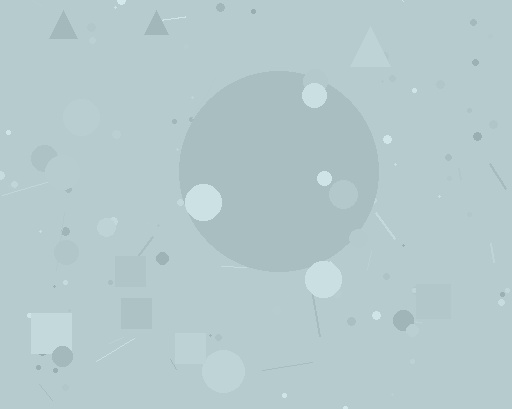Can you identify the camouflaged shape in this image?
The camouflaged shape is a circle.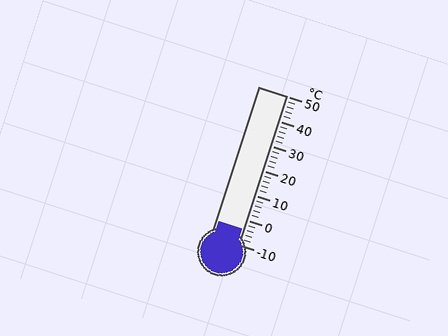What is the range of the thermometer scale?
The thermometer scale ranges from -10°C to 50°C.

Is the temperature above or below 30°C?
The temperature is below 30°C.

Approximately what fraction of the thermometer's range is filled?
The thermometer is filled to approximately 10% of its range.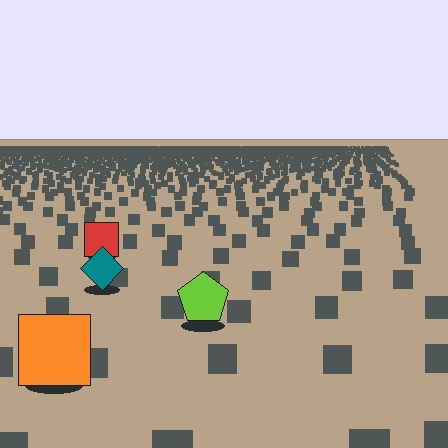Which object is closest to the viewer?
The orange square is closest. The texture marks near it are larger and more spread out.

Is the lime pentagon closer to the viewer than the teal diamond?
Yes. The lime pentagon is closer — you can tell from the texture gradient: the ground texture is coarser near it.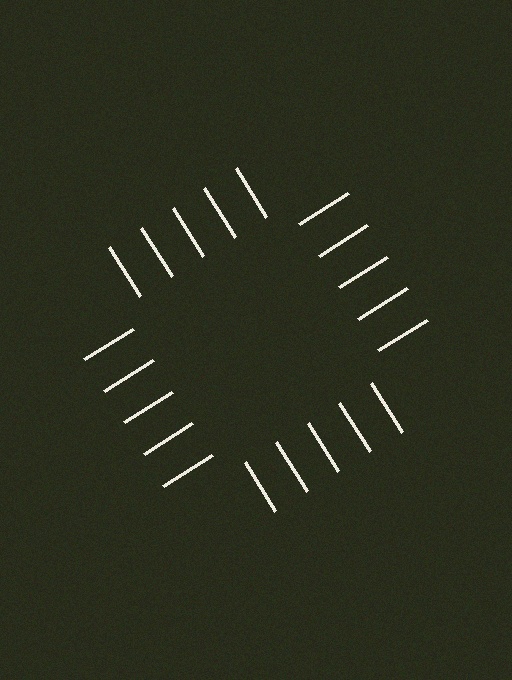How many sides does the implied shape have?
4 sides — the line-ends trace a square.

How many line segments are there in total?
20 — 5 along each of the 4 edges.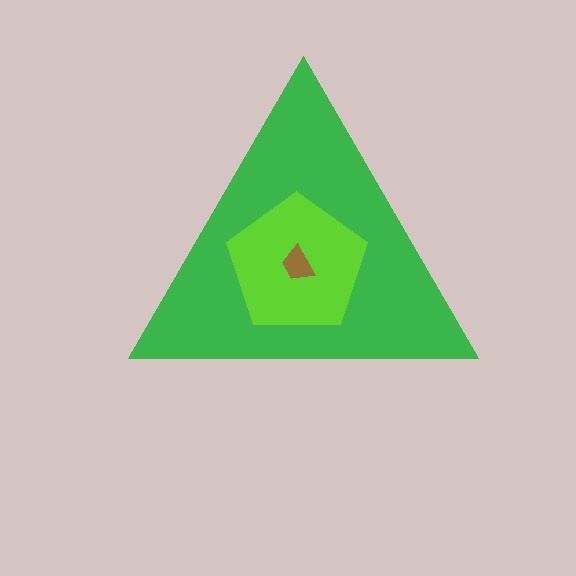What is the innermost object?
The brown trapezoid.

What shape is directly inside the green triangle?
The lime pentagon.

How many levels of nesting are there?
3.